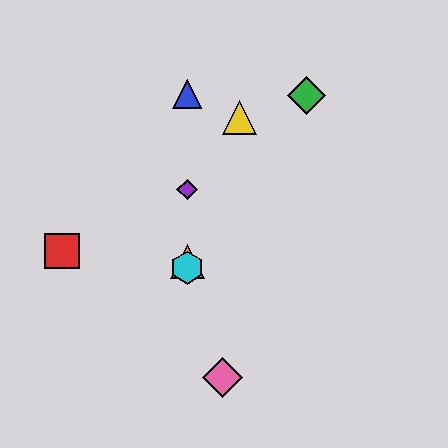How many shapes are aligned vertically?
4 shapes (the blue triangle, the purple diamond, the orange triangle, the cyan hexagon) are aligned vertically.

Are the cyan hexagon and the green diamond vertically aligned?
No, the cyan hexagon is at x≈187 and the green diamond is at x≈307.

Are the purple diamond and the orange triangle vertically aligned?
Yes, both are at x≈187.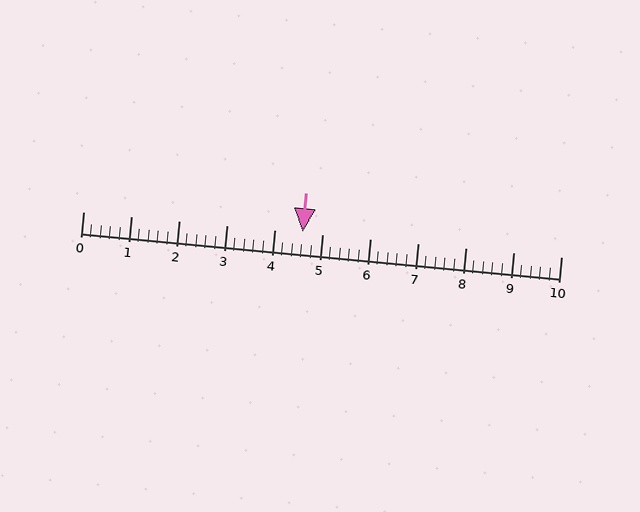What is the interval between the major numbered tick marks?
The major tick marks are spaced 1 units apart.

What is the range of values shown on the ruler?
The ruler shows values from 0 to 10.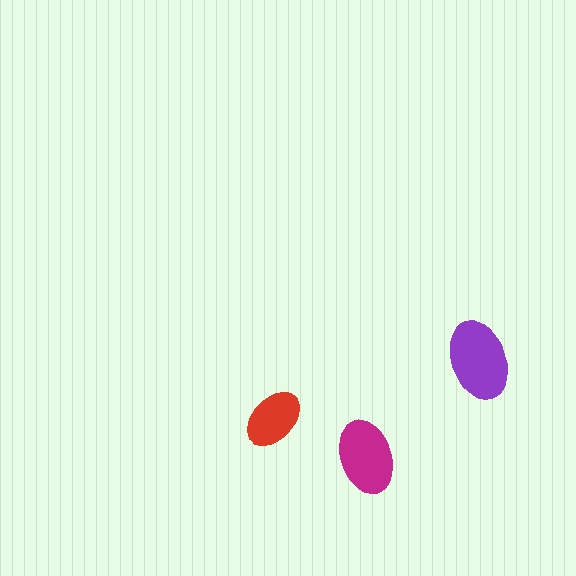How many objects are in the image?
There are 3 objects in the image.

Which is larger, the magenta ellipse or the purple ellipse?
The purple one.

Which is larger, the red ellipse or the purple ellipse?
The purple one.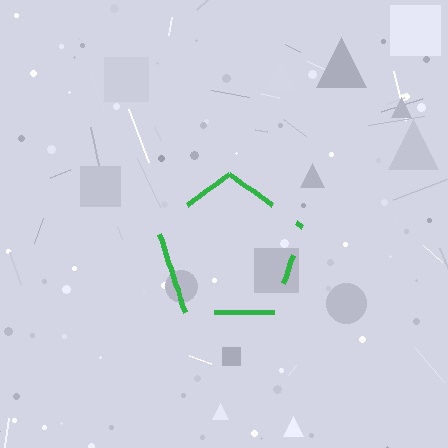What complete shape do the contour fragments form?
The contour fragments form a pentagon.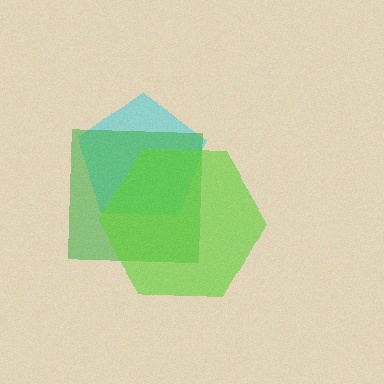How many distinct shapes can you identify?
There are 3 distinct shapes: a cyan pentagon, a green square, a lime hexagon.